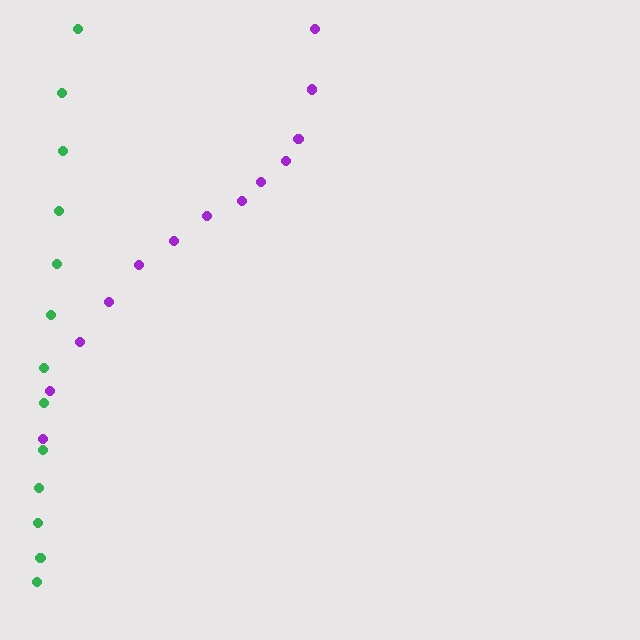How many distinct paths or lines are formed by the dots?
There are 2 distinct paths.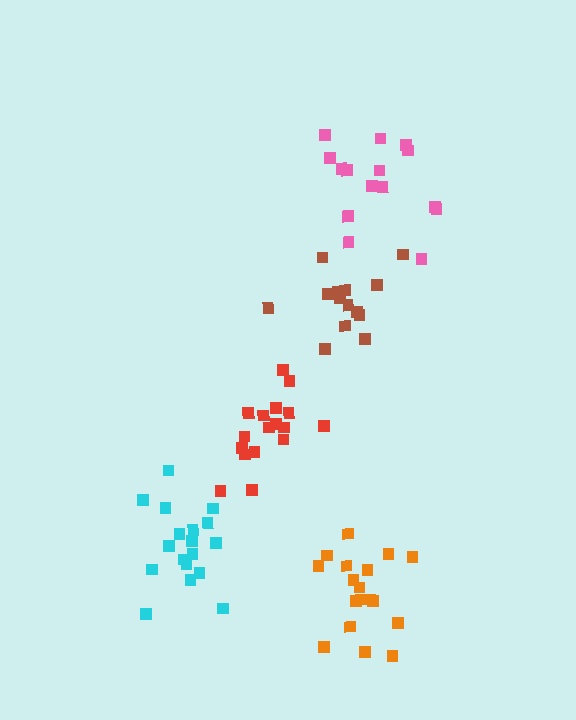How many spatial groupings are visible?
There are 5 spatial groupings.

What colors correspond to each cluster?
The clusters are colored: cyan, pink, orange, red, brown.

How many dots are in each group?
Group 1: 18 dots, Group 2: 15 dots, Group 3: 18 dots, Group 4: 17 dots, Group 5: 14 dots (82 total).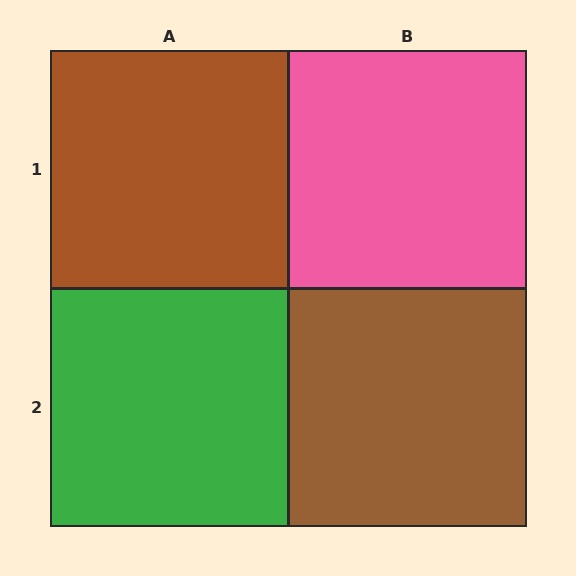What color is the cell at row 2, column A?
Green.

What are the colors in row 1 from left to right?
Brown, pink.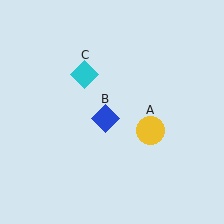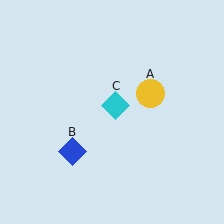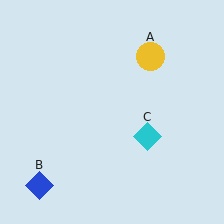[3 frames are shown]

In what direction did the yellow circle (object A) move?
The yellow circle (object A) moved up.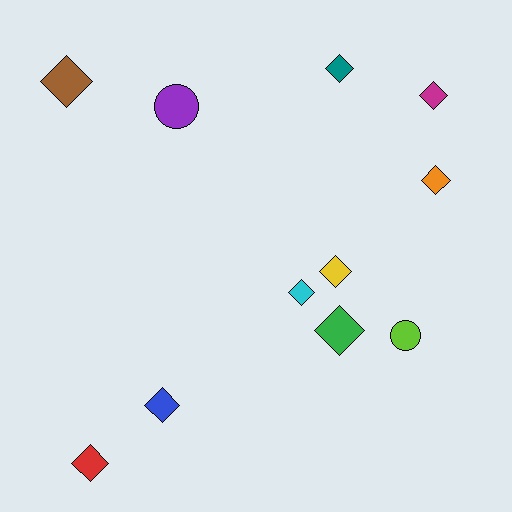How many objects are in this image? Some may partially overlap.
There are 11 objects.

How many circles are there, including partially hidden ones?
There are 2 circles.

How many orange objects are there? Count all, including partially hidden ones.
There is 1 orange object.